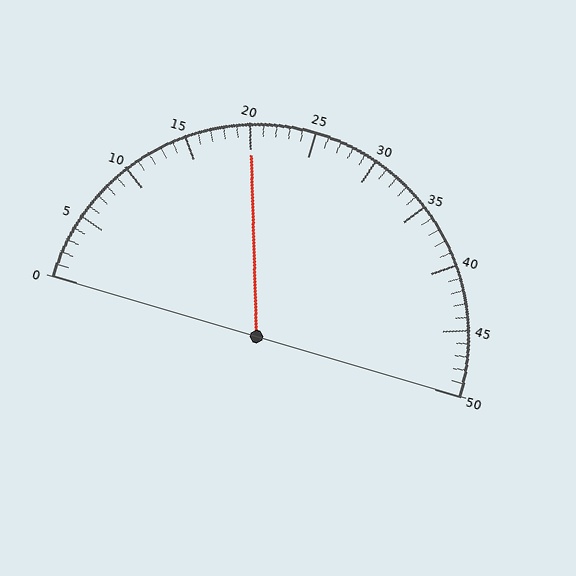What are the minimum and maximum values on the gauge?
The gauge ranges from 0 to 50.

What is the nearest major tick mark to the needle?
The nearest major tick mark is 20.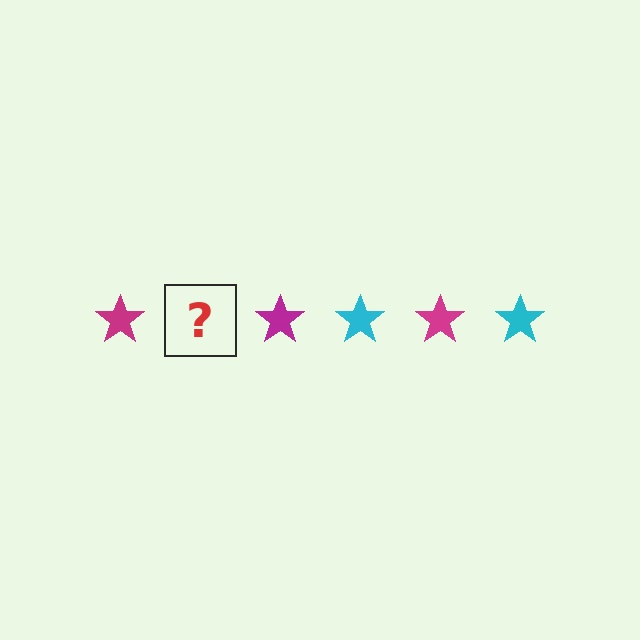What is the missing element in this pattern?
The missing element is a cyan star.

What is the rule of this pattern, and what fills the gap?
The rule is that the pattern cycles through magenta, cyan stars. The gap should be filled with a cyan star.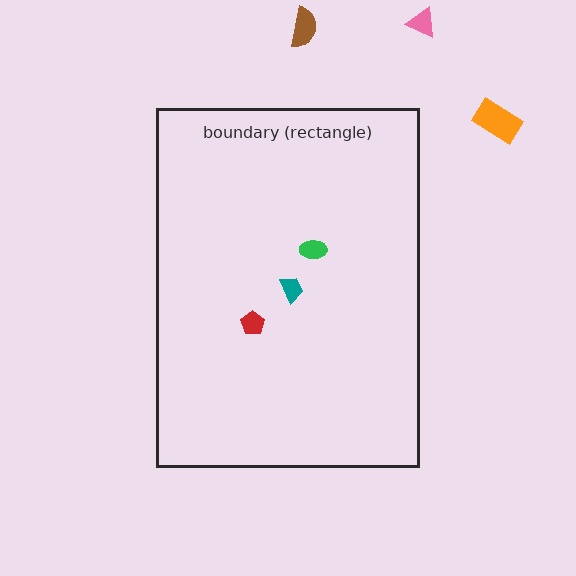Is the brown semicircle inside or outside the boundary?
Outside.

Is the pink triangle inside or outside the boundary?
Outside.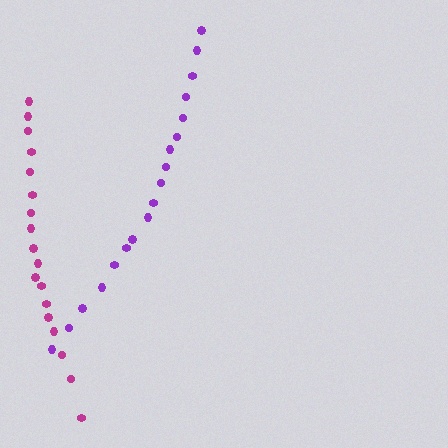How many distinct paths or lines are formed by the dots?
There are 2 distinct paths.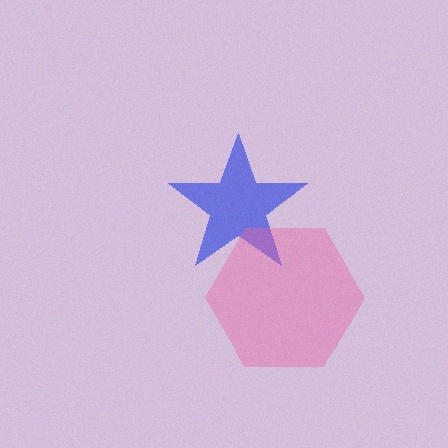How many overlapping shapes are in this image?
There are 2 overlapping shapes in the image.